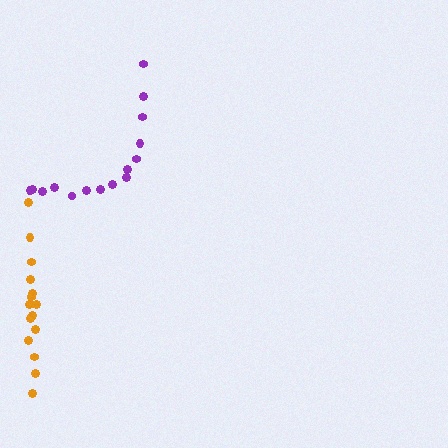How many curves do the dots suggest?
There are 2 distinct paths.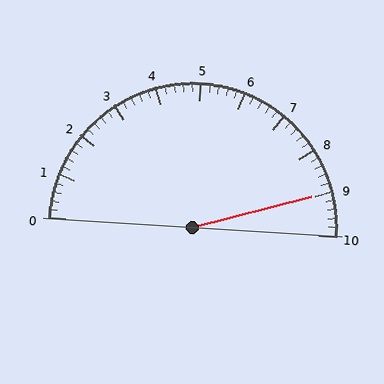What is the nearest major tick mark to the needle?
The nearest major tick mark is 9.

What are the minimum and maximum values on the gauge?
The gauge ranges from 0 to 10.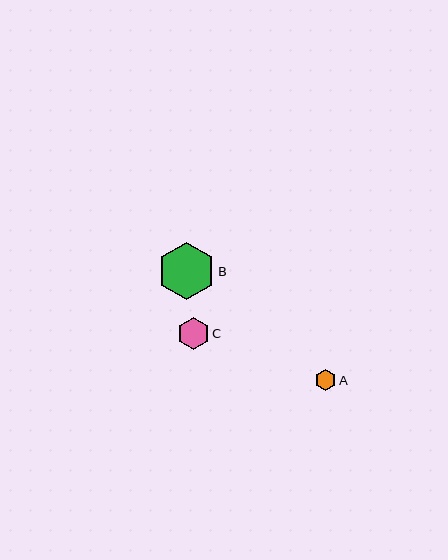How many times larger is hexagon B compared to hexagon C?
Hexagon B is approximately 1.8 times the size of hexagon C.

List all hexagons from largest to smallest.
From largest to smallest: B, C, A.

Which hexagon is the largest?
Hexagon B is the largest with a size of approximately 57 pixels.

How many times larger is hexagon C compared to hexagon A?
Hexagon C is approximately 1.5 times the size of hexagon A.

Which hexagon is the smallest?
Hexagon A is the smallest with a size of approximately 21 pixels.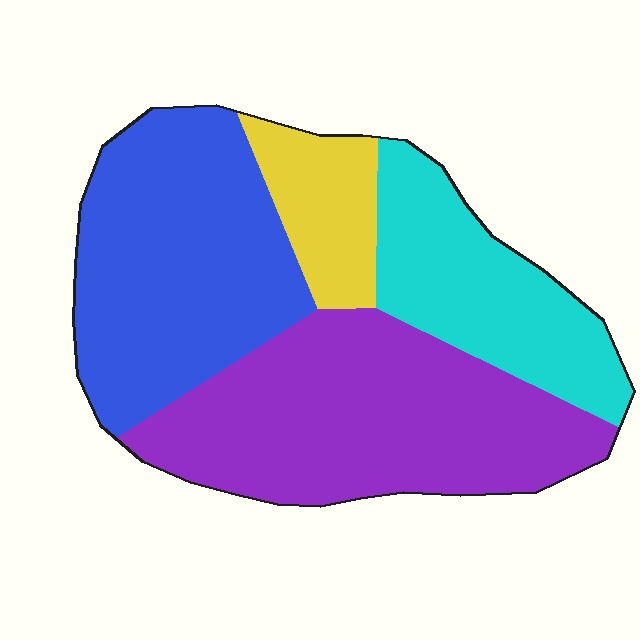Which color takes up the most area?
Purple, at roughly 35%.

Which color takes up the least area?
Yellow, at roughly 10%.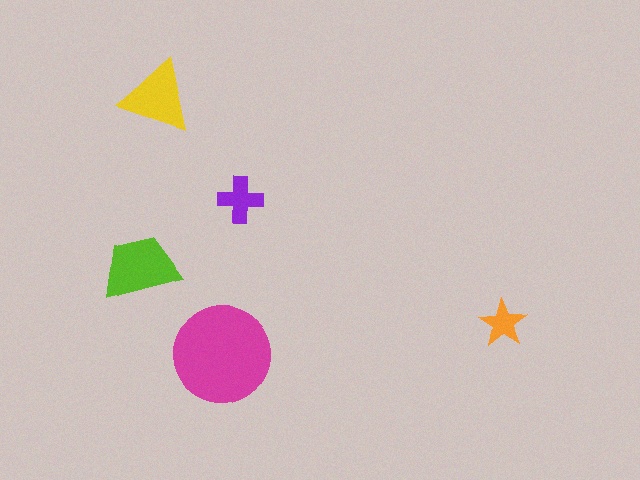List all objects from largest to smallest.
The magenta circle, the lime trapezoid, the yellow triangle, the purple cross, the orange star.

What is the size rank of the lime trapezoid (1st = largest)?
2nd.